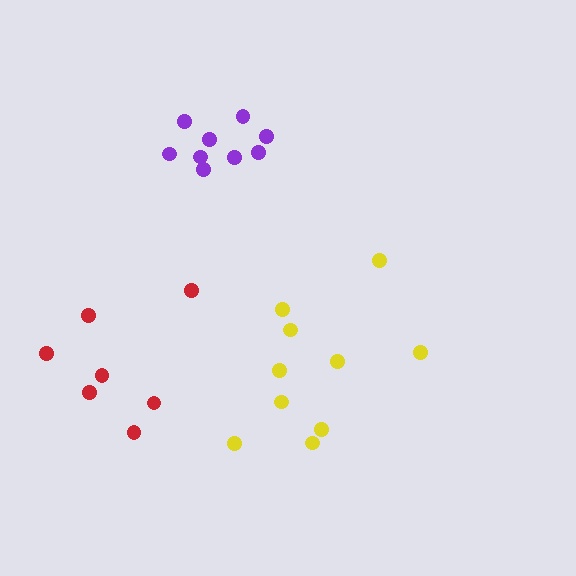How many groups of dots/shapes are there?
There are 3 groups.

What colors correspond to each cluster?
The clusters are colored: red, purple, yellow.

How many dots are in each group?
Group 1: 7 dots, Group 2: 9 dots, Group 3: 10 dots (26 total).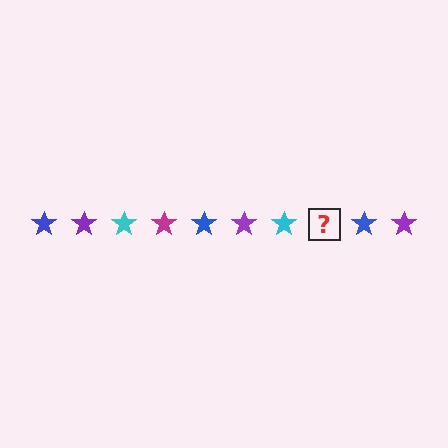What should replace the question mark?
The question mark should be replaced with a magenta star.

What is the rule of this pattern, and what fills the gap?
The rule is that the pattern cycles through blue, purple, cyan, magenta stars. The gap should be filled with a magenta star.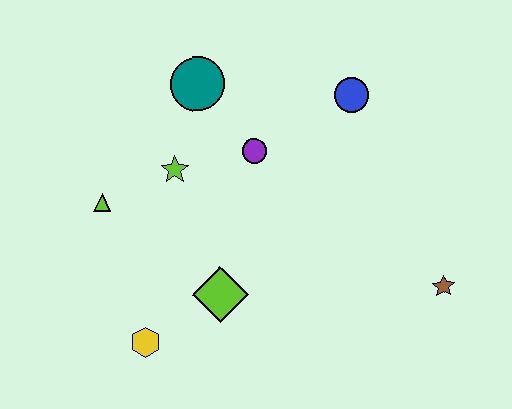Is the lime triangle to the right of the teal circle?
No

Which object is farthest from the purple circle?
The brown star is farthest from the purple circle.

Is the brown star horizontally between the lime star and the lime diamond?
No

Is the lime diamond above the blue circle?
No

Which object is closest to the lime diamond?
The yellow hexagon is closest to the lime diamond.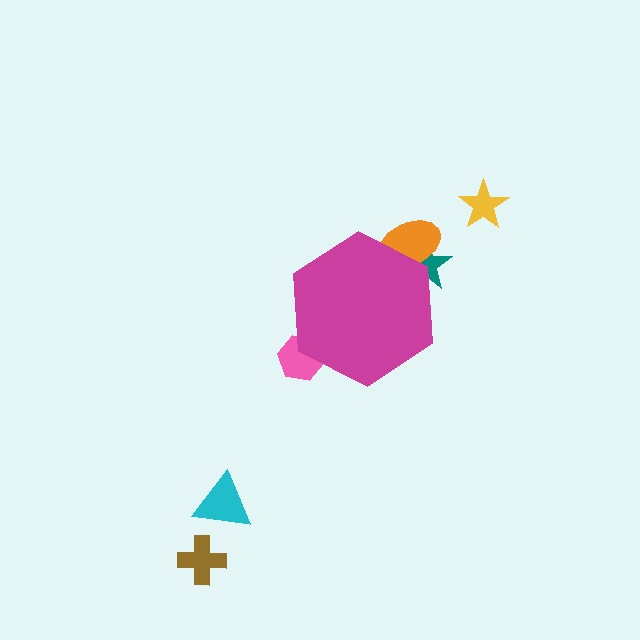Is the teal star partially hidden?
Yes, the teal star is partially hidden behind the magenta hexagon.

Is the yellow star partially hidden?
No, the yellow star is fully visible.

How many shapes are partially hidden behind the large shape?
3 shapes are partially hidden.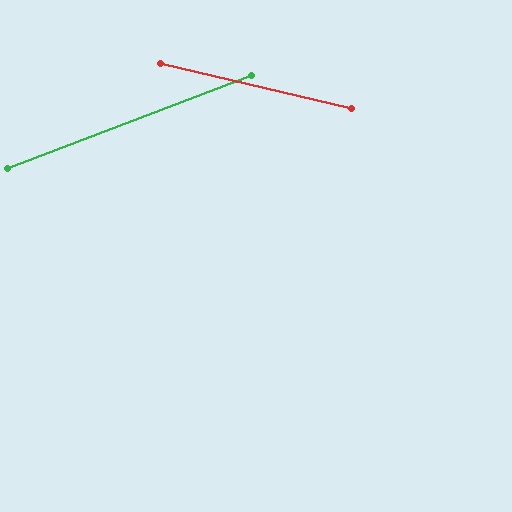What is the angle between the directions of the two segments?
Approximately 34 degrees.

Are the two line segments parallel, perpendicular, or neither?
Neither parallel nor perpendicular — they differ by about 34°.